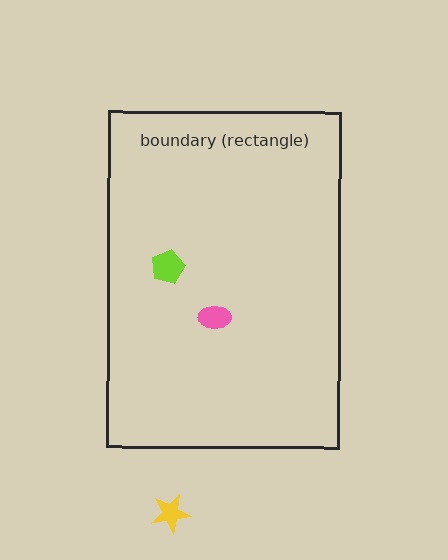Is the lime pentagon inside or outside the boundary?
Inside.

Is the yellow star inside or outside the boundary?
Outside.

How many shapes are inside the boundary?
2 inside, 1 outside.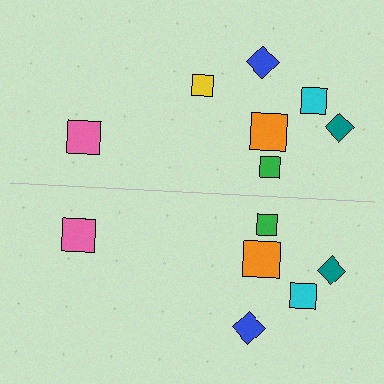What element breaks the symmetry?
A yellow square is missing from the bottom side.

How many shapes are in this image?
There are 13 shapes in this image.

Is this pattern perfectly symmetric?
No, the pattern is not perfectly symmetric. A yellow square is missing from the bottom side.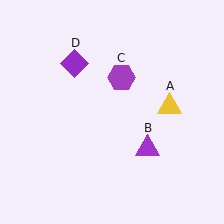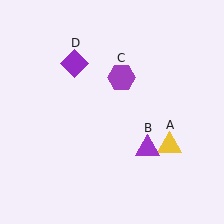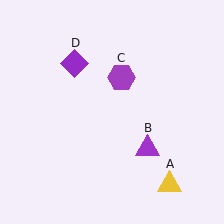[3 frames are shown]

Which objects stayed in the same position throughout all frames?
Purple triangle (object B) and purple hexagon (object C) and purple diamond (object D) remained stationary.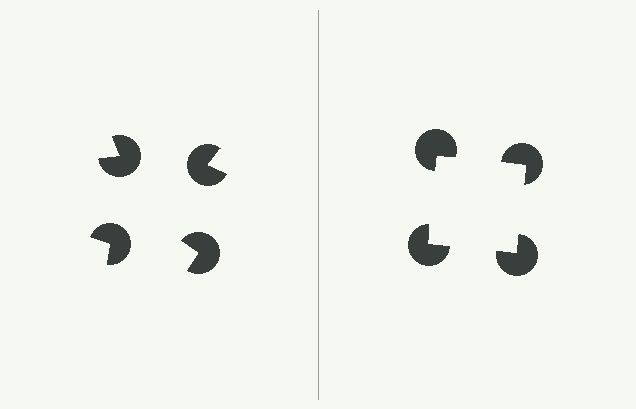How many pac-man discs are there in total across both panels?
8 — 4 on each side.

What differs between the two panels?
The pac-man discs are positioned identically on both sides; only the wedge orientations differ. On the right they align to a square; on the left they are misaligned.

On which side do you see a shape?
An illusory square appears on the right side. On the left side the wedge cuts are rotated, so no coherent shape forms.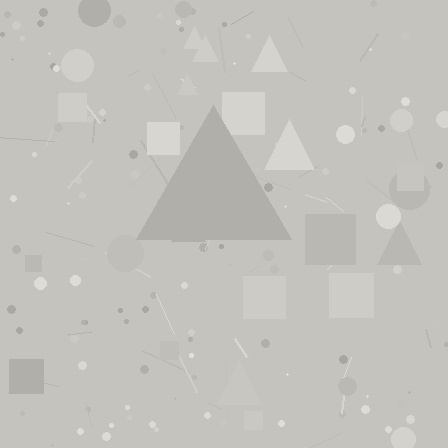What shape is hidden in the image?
A triangle is hidden in the image.